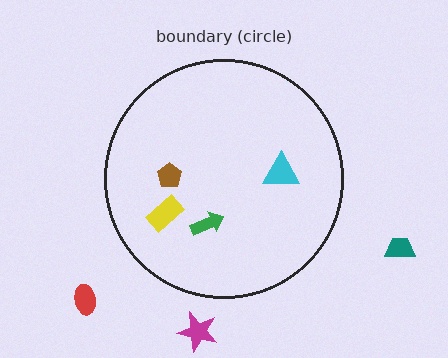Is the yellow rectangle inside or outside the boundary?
Inside.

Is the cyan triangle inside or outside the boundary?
Inside.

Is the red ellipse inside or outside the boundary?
Outside.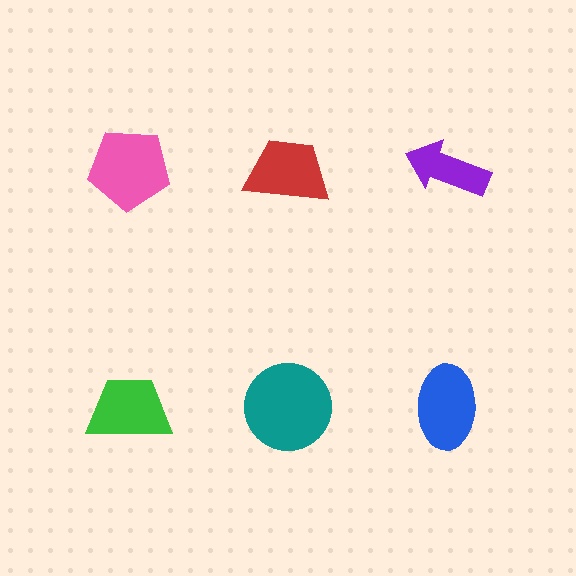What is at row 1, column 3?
A purple arrow.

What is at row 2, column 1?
A green trapezoid.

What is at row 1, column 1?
A pink pentagon.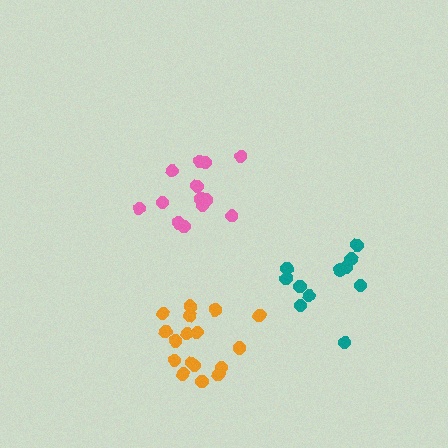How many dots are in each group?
Group 1: 14 dots, Group 2: 11 dots, Group 3: 17 dots (42 total).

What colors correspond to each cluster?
The clusters are colored: pink, teal, orange.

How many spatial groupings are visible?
There are 3 spatial groupings.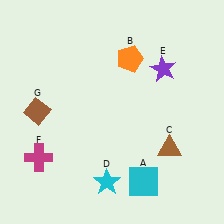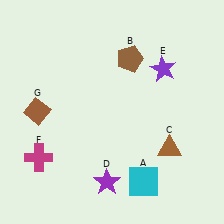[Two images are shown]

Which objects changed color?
B changed from orange to brown. D changed from cyan to purple.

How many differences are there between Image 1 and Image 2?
There are 2 differences between the two images.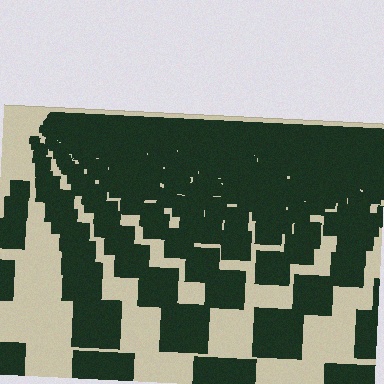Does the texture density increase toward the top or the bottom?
Density increases toward the top.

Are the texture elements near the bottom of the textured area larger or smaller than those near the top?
Larger. Near the bottom, elements are closer to the viewer and appear at a bigger on-screen size.